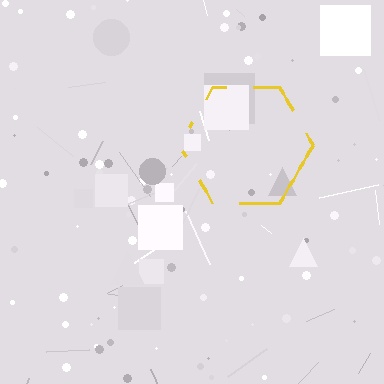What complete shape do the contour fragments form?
The contour fragments form a hexagon.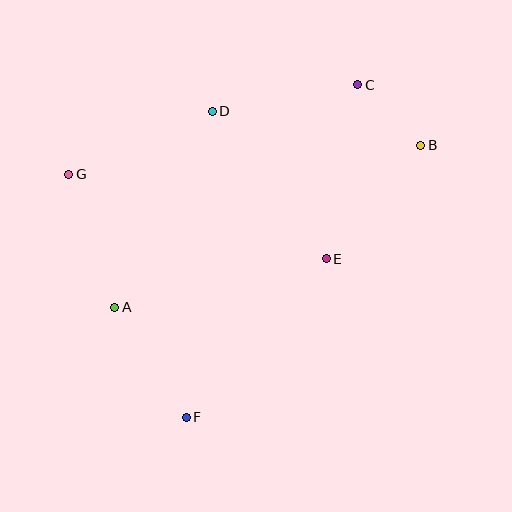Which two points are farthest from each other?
Points C and F are farthest from each other.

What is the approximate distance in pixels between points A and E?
The distance between A and E is approximately 217 pixels.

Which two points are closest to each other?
Points B and C are closest to each other.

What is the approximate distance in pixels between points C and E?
The distance between C and E is approximately 177 pixels.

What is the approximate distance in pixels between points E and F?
The distance between E and F is approximately 211 pixels.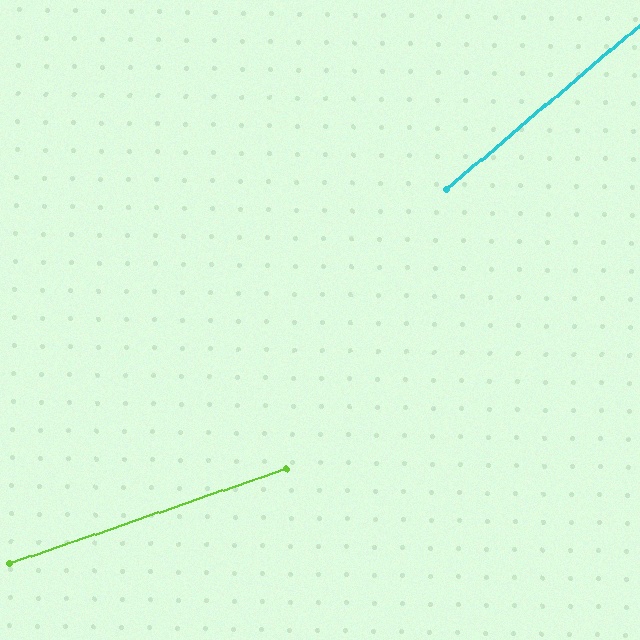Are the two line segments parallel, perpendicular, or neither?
Neither parallel nor perpendicular — they differ by about 21°.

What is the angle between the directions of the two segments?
Approximately 21 degrees.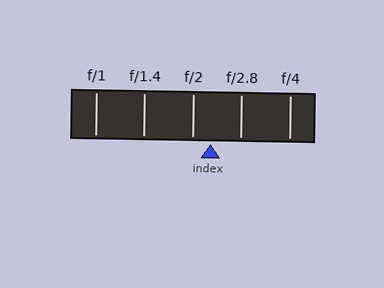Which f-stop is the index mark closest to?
The index mark is closest to f/2.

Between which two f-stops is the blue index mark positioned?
The index mark is between f/2 and f/2.8.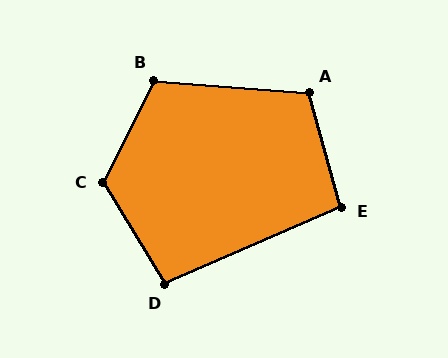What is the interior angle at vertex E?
Approximately 98 degrees (obtuse).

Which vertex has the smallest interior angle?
D, at approximately 97 degrees.